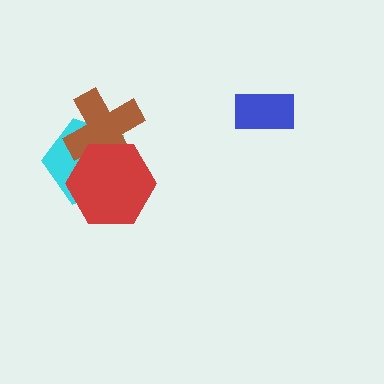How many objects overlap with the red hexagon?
2 objects overlap with the red hexagon.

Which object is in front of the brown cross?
The red hexagon is in front of the brown cross.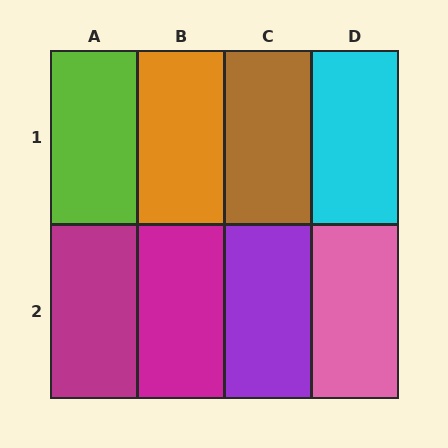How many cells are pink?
1 cell is pink.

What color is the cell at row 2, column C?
Purple.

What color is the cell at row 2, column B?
Magenta.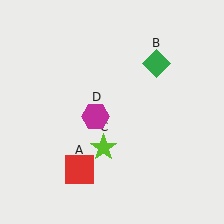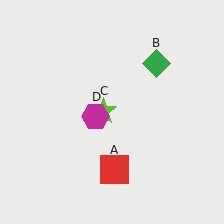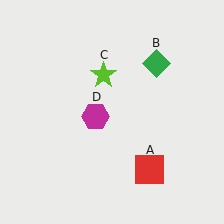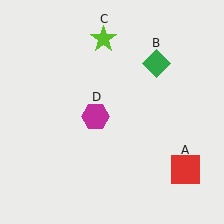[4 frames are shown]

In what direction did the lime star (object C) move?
The lime star (object C) moved up.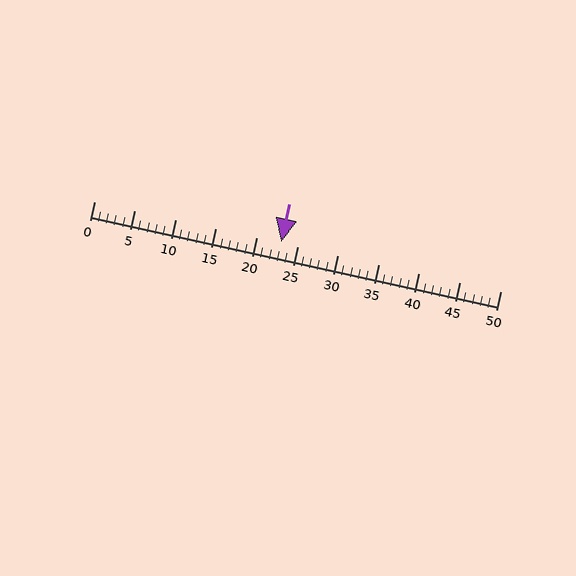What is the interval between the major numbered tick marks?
The major tick marks are spaced 5 units apart.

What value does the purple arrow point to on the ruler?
The purple arrow points to approximately 23.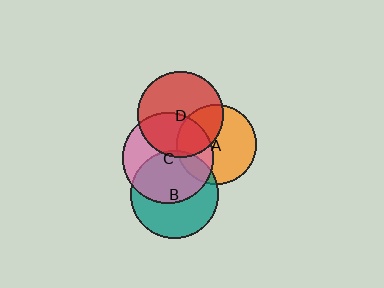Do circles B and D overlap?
Yes.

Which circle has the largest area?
Circle C (pink).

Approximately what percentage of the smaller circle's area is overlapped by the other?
Approximately 5%.